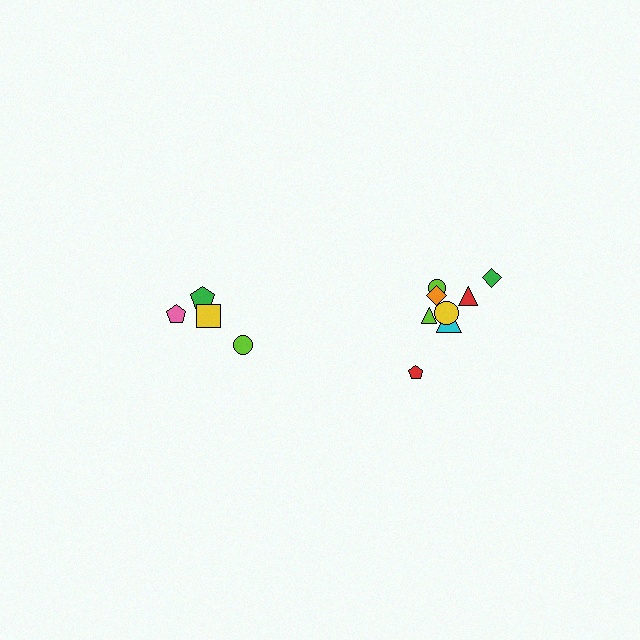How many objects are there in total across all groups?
There are 12 objects.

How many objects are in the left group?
There are 4 objects.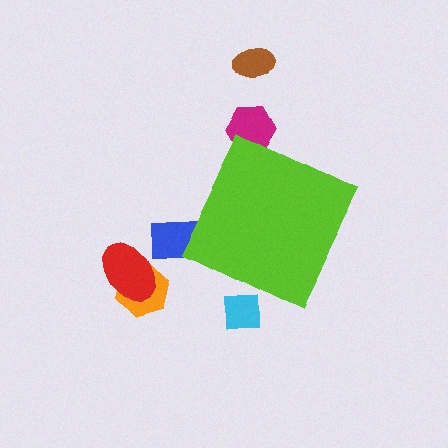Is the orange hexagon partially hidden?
No, the orange hexagon is fully visible.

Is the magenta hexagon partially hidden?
Yes, the magenta hexagon is partially hidden behind the lime diamond.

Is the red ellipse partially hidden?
No, the red ellipse is fully visible.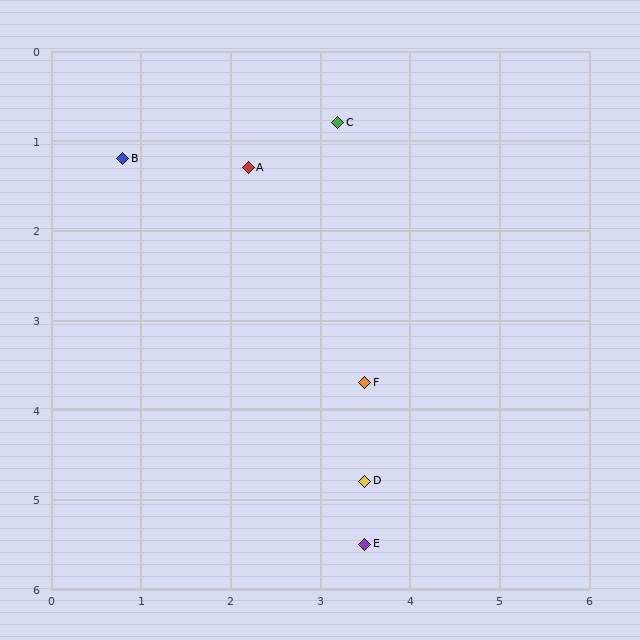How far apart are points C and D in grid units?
Points C and D are about 4.0 grid units apart.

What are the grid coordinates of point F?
Point F is at approximately (3.5, 3.7).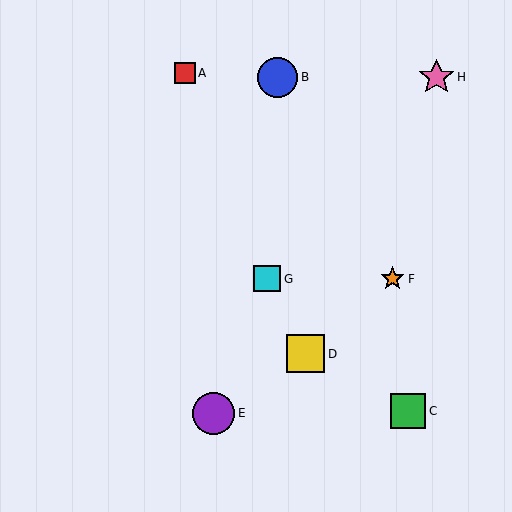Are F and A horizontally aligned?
No, F is at y≈279 and A is at y≈73.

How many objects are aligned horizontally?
2 objects (F, G) are aligned horizontally.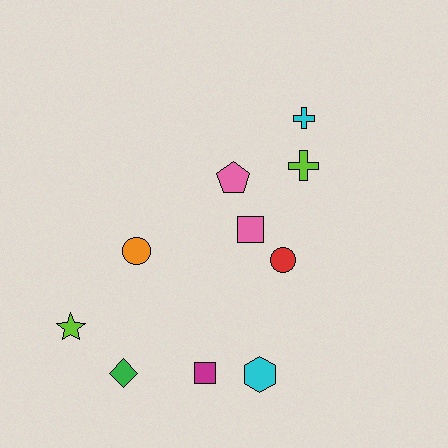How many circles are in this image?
There are 2 circles.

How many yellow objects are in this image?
There are no yellow objects.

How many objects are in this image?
There are 10 objects.